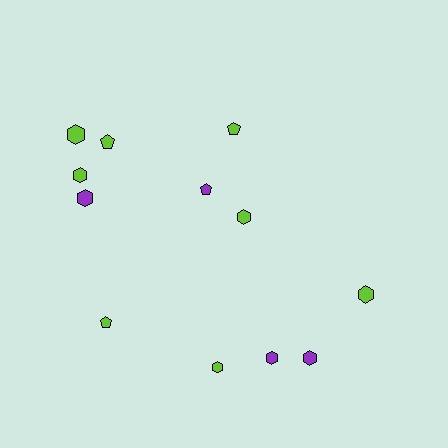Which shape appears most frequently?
Hexagon, with 8 objects.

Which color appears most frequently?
Lime, with 8 objects.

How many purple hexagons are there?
There are 3 purple hexagons.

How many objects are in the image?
There are 12 objects.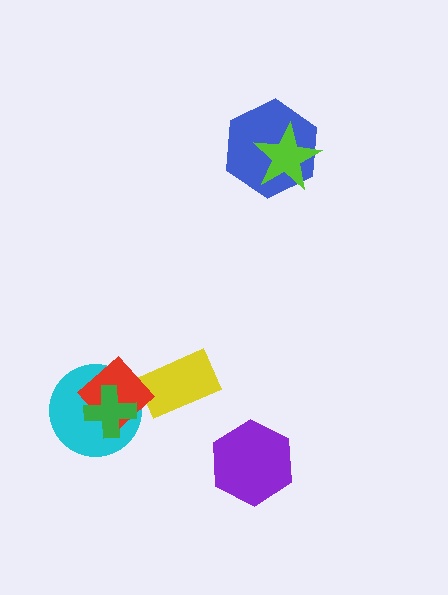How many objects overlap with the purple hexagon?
0 objects overlap with the purple hexagon.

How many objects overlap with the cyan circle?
2 objects overlap with the cyan circle.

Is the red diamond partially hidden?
Yes, it is partially covered by another shape.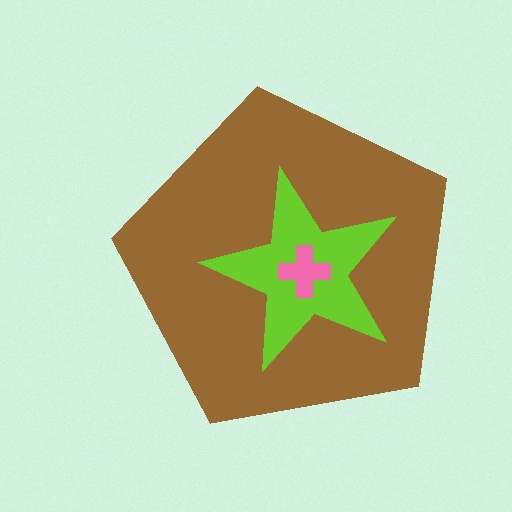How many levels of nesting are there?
3.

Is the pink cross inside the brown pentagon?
Yes.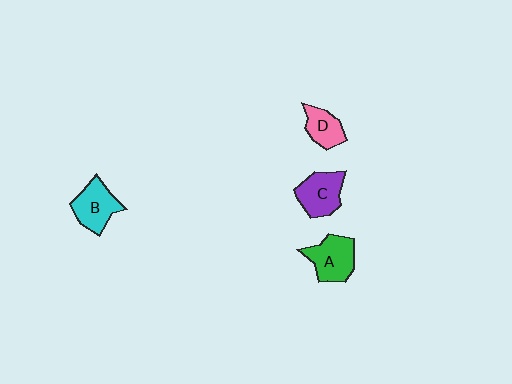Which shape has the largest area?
Shape A (green).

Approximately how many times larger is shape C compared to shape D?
Approximately 1.4 times.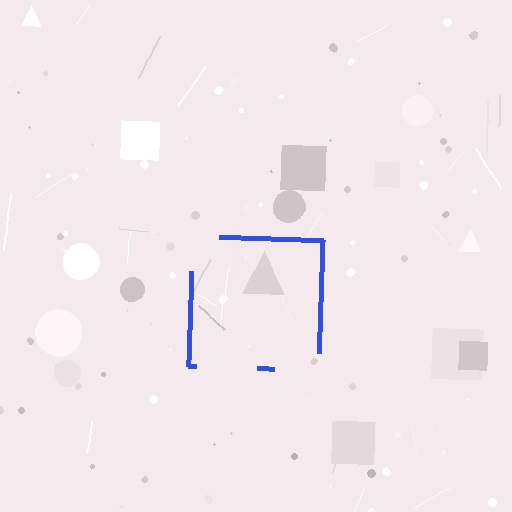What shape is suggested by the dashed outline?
The dashed outline suggests a square.